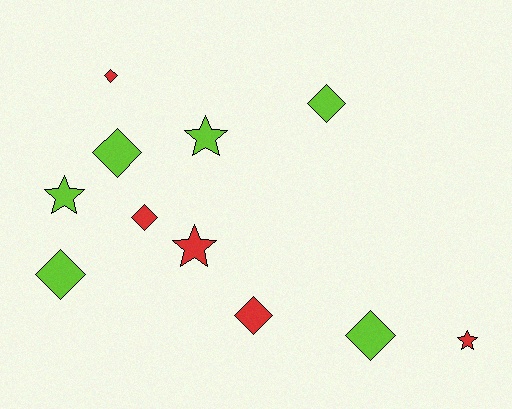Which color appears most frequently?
Lime, with 6 objects.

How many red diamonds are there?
There are 3 red diamonds.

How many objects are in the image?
There are 11 objects.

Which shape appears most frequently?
Diamond, with 7 objects.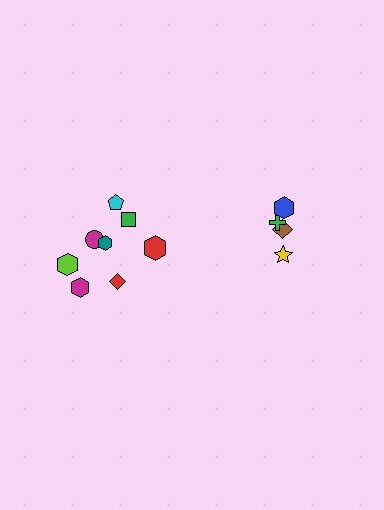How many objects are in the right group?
There are 4 objects.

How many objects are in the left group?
There are 8 objects.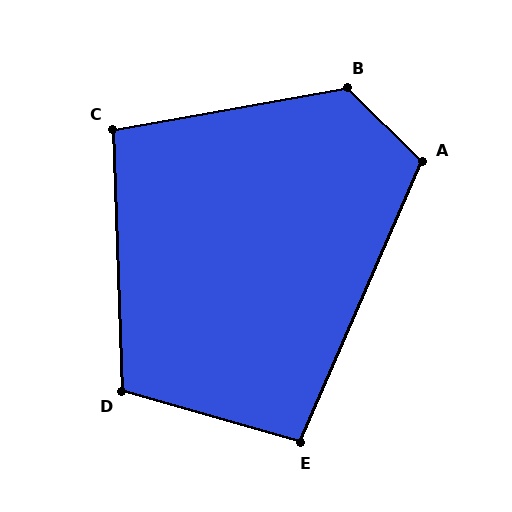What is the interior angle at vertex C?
Approximately 98 degrees (obtuse).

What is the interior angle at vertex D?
Approximately 108 degrees (obtuse).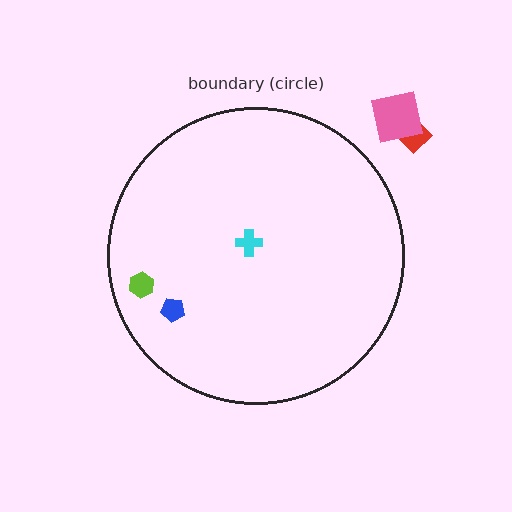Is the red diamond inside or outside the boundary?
Outside.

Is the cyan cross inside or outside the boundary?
Inside.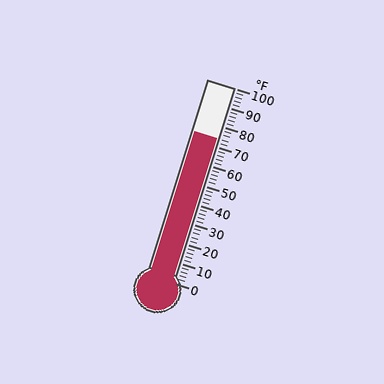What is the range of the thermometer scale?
The thermometer scale ranges from 0°F to 100°F.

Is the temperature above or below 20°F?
The temperature is above 20°F.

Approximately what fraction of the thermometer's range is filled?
The thermometer is filled to approximately 75% of its range.